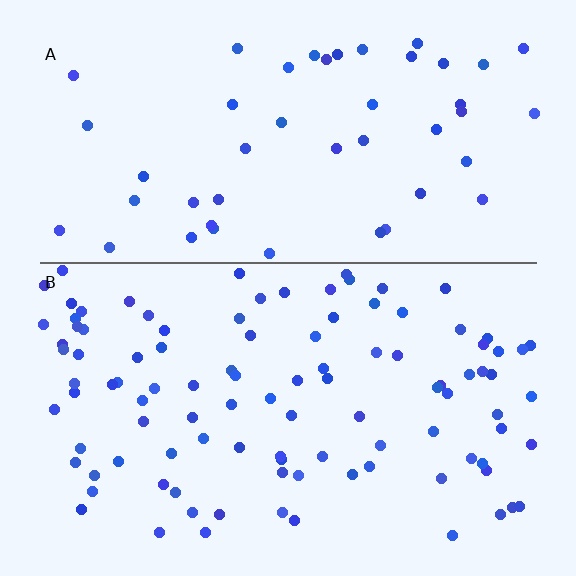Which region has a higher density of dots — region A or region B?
B (the bottom).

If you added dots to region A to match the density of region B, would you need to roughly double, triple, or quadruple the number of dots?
Approximately double.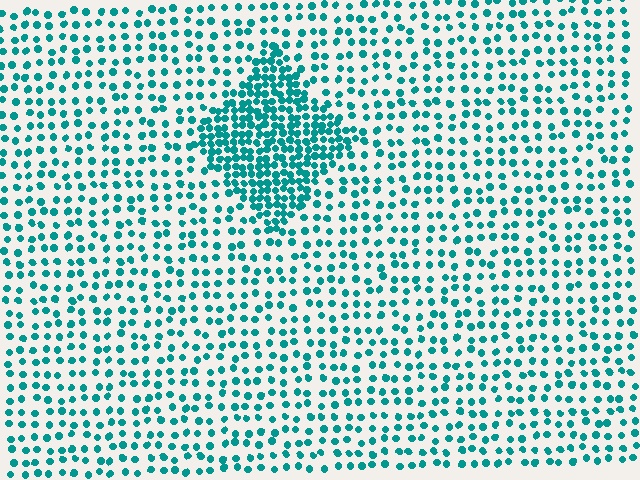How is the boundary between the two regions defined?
The boundary is defined by a change in element density (approximately 2.4x ratio). All elements are the same color, size, and shape.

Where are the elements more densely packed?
The elements are more densely packed inside the diamond boundary.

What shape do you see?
I see a diamond.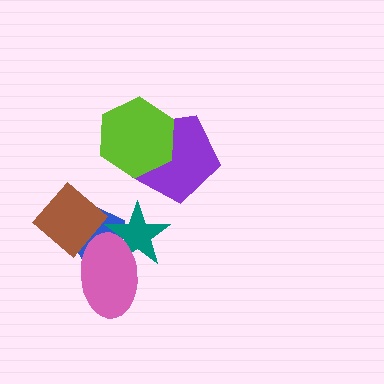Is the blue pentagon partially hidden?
Yes, it is partially covered by another shape.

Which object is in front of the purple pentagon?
The lime hexagon is in front of the purple pentagon.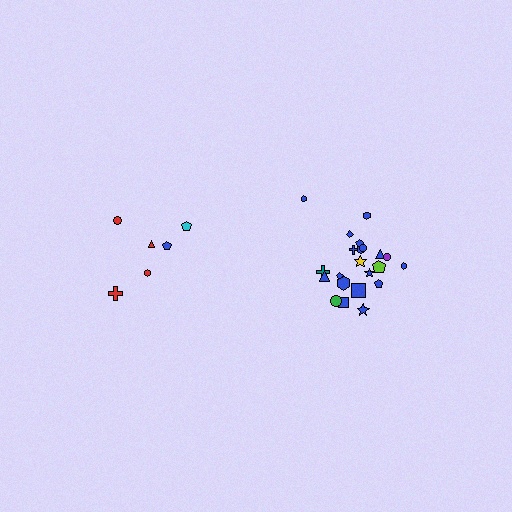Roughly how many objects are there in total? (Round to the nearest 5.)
Roughly 30 objects in total.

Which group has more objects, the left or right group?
The right group.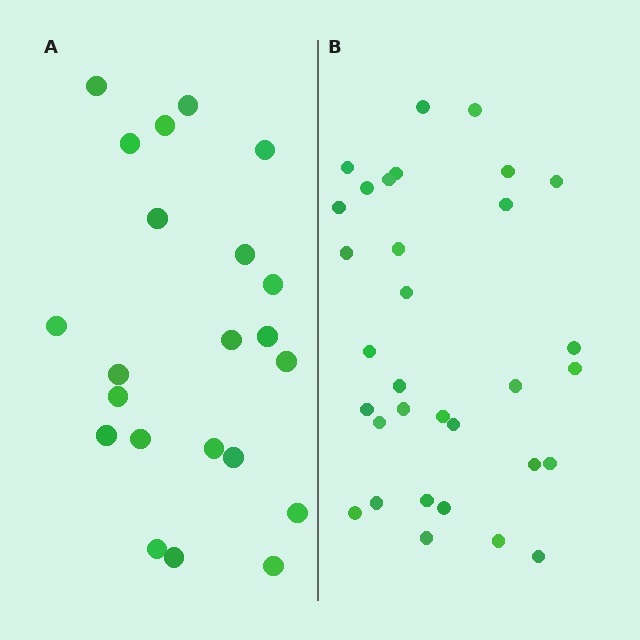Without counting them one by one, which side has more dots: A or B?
Region B (the right region) has more dots.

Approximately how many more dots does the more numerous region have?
Region B has roughly 10 or so more dots than region A.